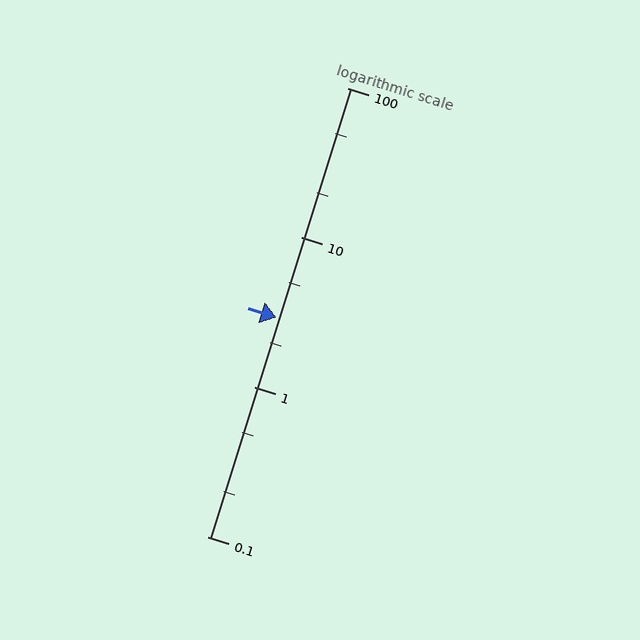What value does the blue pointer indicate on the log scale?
The pointer indicates approximately 2.9.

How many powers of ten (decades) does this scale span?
The scale spans 3 decades, from 0.1 to 100.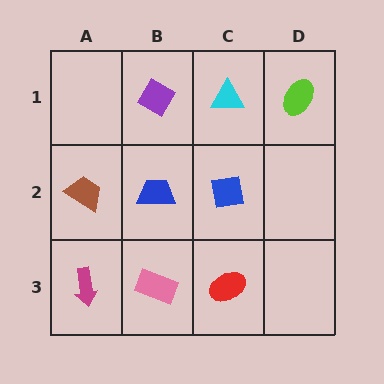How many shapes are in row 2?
3 shapes.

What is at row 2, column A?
A brown trapezoid.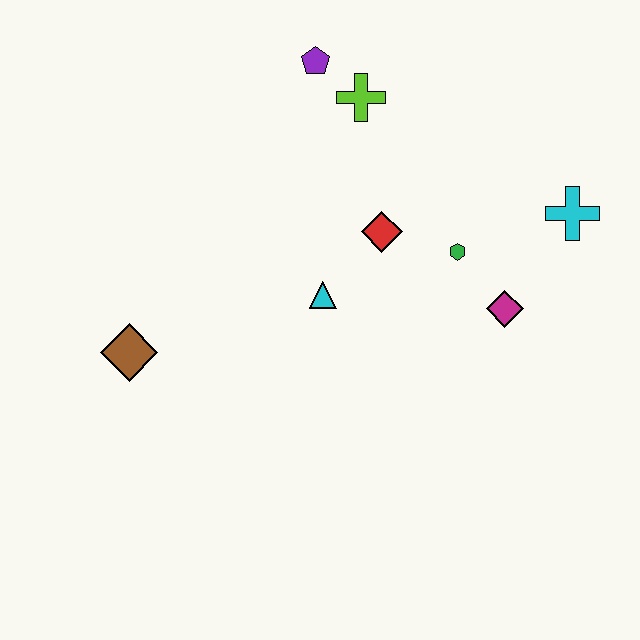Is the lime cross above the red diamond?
Yes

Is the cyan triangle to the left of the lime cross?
Yes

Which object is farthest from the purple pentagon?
The brown diamond is farthest from the purple pentagon.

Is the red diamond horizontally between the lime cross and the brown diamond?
No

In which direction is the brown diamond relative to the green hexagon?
The brown diamond is to the left of the green hexagon.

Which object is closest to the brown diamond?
The cyan triangle is closest to the brown diamond.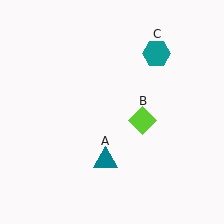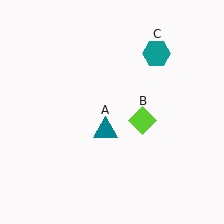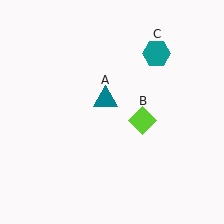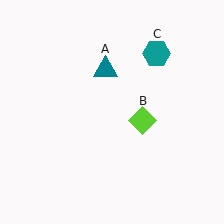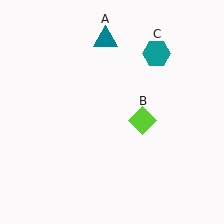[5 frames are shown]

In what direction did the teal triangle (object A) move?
The teal triangle (object A) moved up.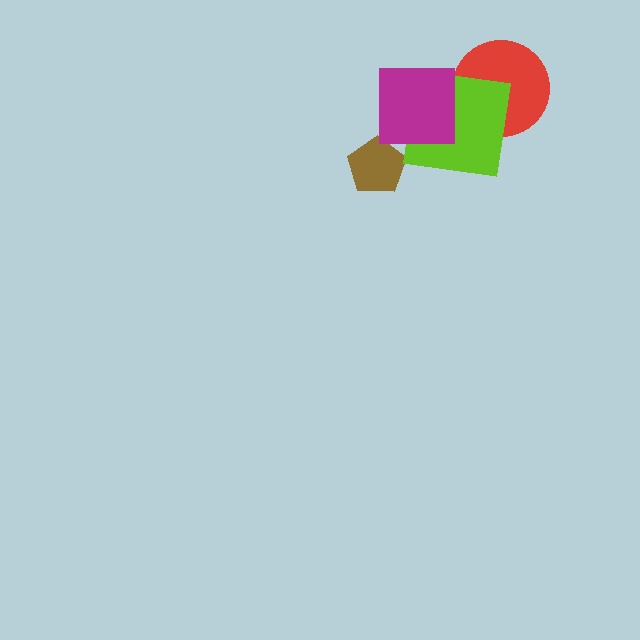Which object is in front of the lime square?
The magenta square is in front of the lime square.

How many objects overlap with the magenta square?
1 object overlaps with the magenta square.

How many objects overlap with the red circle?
1 object overlaps with the red circle.